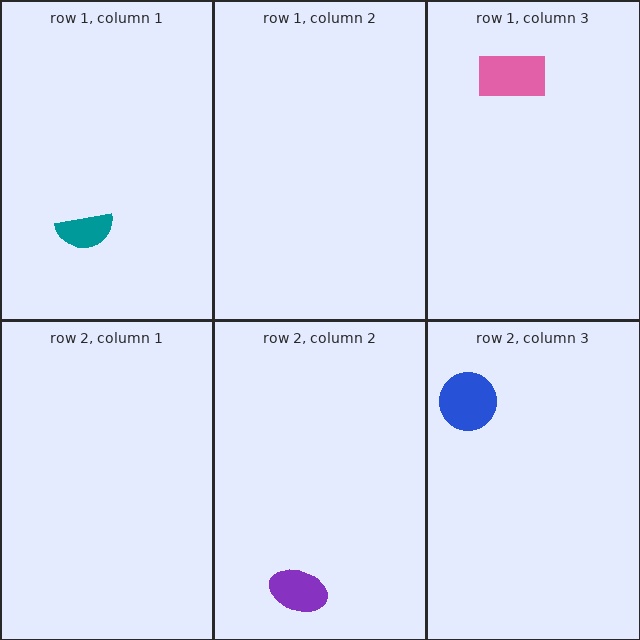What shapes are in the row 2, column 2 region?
The purple ellipse.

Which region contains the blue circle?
The row 2, column 3 region.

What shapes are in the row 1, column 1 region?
The teal semicircle.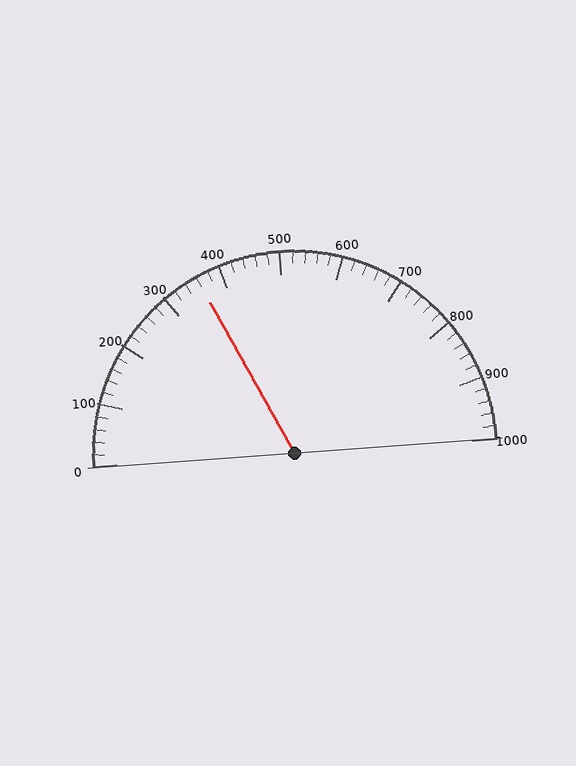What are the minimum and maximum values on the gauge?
The gauge ranges from 0 to 1000.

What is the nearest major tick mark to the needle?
The nearest major tick mark is 400.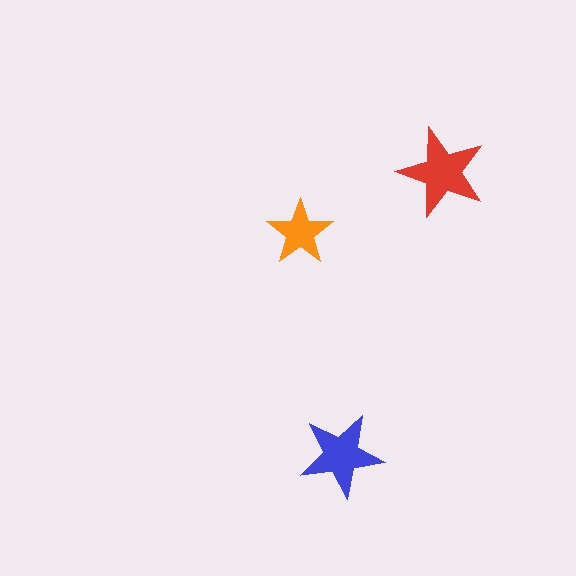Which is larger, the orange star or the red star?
The red one.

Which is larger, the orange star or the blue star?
The blue one.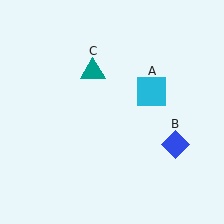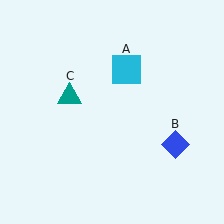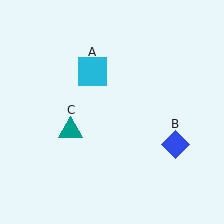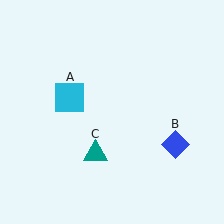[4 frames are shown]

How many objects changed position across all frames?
2 objects changed position: cyan square (object A), teal triangle (object C).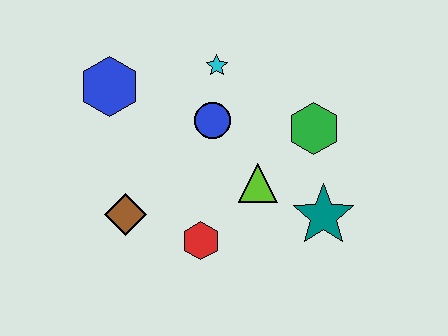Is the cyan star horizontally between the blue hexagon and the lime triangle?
Yes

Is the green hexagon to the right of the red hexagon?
Yes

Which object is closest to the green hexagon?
The lime triangle is closest to the green hexagon.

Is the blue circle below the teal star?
No